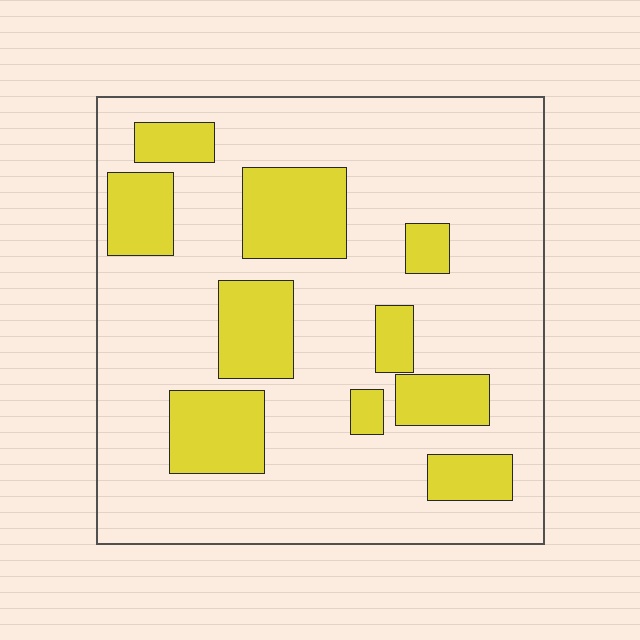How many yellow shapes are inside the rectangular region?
10.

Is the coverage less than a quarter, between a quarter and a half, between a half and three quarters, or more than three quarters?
Less than a quarter.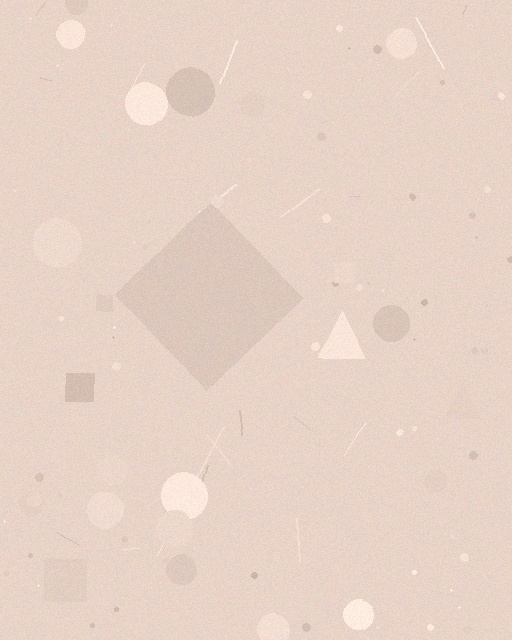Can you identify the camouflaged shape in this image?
The camouflaged shape is a diamond.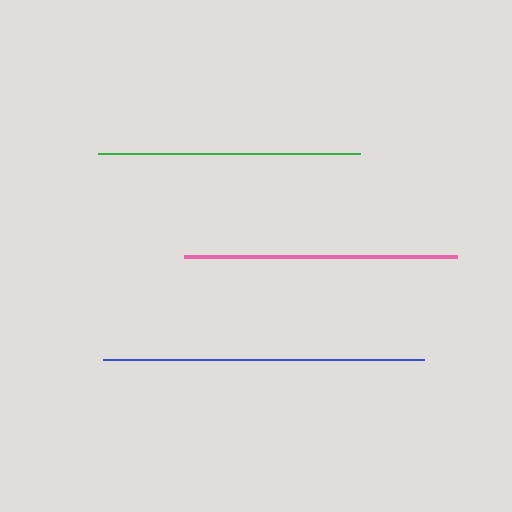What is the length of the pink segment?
The pink segment is approximately 272 pixels long.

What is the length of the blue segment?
The blue segment is approximately 321 pixels long.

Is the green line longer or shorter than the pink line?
The pink line is longer than the green line.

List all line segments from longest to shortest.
From longest to shortest: blue, pink, green.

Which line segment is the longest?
The blue line is the longest at approximately 321 pixels.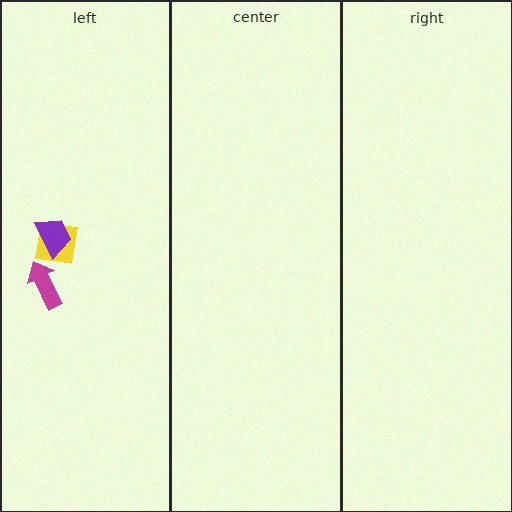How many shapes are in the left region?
3.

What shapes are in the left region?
The yellow square, the purple trapezoid, the magenta arrow.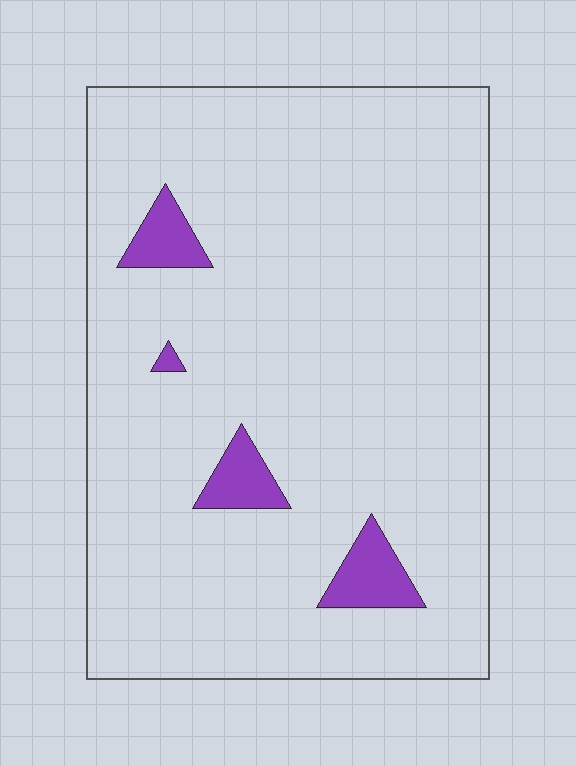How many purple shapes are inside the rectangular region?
4.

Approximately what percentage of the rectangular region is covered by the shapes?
Approximately 5%.